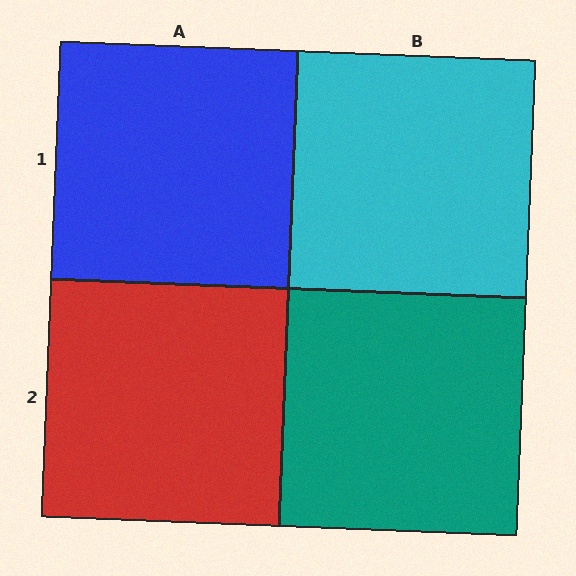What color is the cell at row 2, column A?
Red.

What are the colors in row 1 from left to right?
Blue, cyan.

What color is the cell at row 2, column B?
Teal.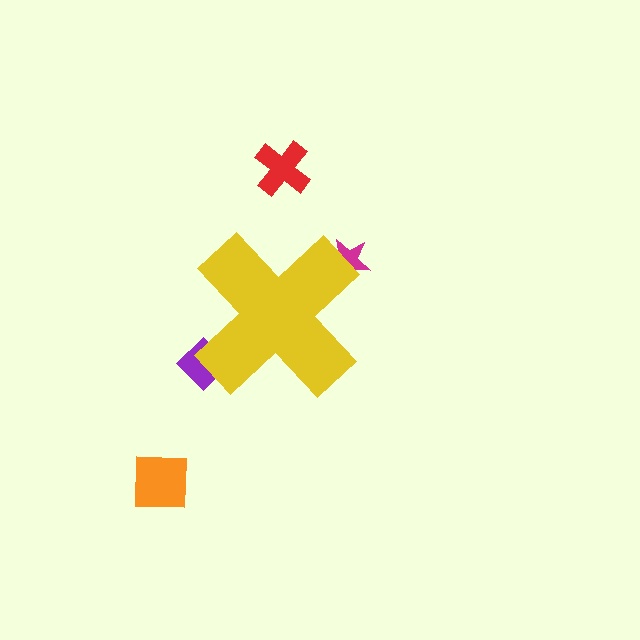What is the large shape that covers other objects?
A yellow cross.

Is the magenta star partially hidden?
Yes, the magenta star is partially hidden behind the yellow cross.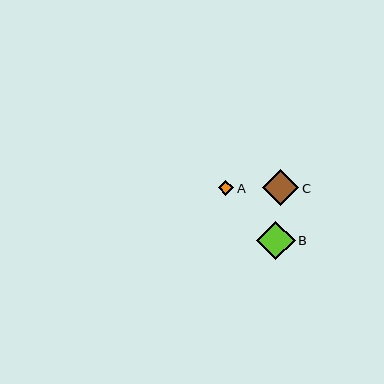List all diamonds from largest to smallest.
From largest to smallest: B, C, A.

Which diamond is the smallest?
Diamond A is the smallest with a size of approximately 16 pixels.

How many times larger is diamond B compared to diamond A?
Diamond B is approximately 2.5 times the size of diamond A.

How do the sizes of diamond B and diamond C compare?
Diamond B and diamond C are approximately the same size.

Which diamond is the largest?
Diamond B is the largest with a size of approximately 38 pixels.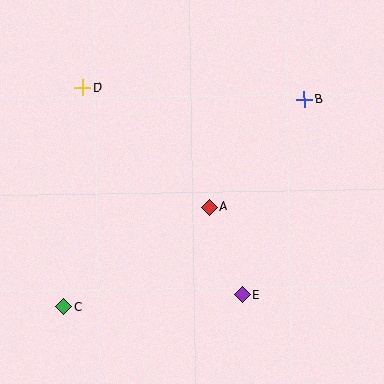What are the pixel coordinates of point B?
Point B is at (304, 99).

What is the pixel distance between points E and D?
The distance between E and D is 261 pixels.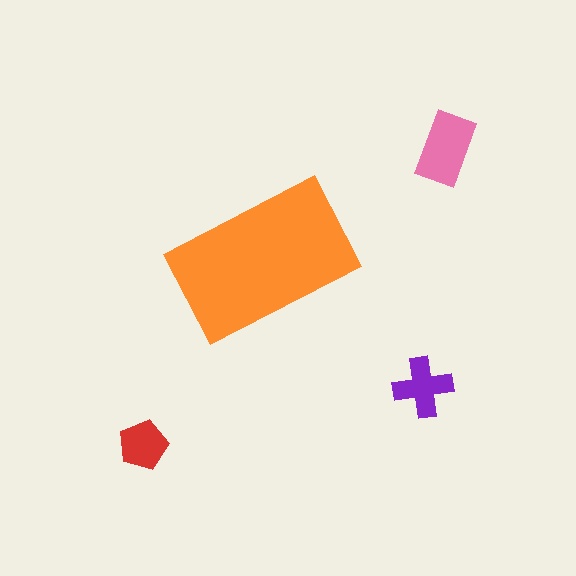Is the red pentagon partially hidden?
No, the red pentagon is fully visible.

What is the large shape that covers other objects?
An orange rectangle.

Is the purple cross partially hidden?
No, the purple cross is fully visible.